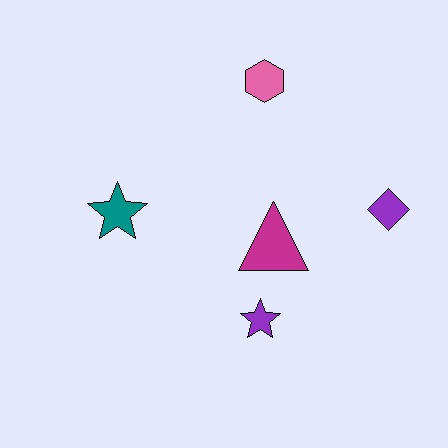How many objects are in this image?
There are 5 objects.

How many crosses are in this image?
There are no crosses.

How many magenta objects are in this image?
There is 1 magenta object.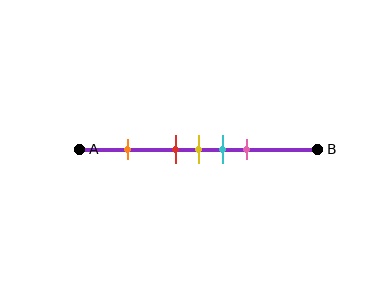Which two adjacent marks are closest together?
The red and yellow marks are the closest adjacent pair.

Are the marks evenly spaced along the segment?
No, the marks are not evenly spaced.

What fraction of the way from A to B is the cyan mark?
The cyan mark is approximately 60% (0.6) of the way from A to B.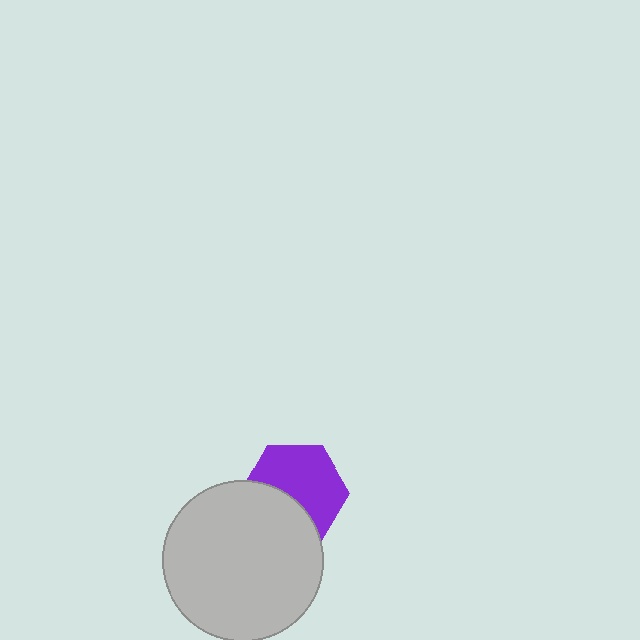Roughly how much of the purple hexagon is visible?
About half of it is visible (roughly 61%).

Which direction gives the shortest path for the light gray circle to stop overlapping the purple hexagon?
Moving down gives the shortest separation.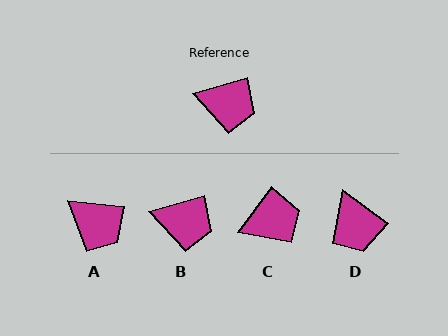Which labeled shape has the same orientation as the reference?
B.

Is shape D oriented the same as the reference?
No, it is off by about 52 degrees.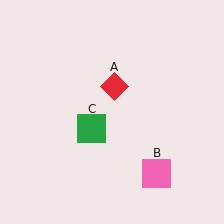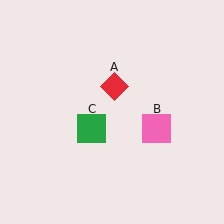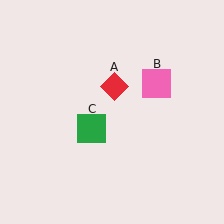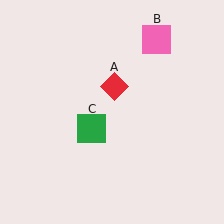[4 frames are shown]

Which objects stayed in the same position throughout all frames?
Red diamond (object A) and green square (object C) remained stationary.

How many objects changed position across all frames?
1 object changed position: pink square (object B).